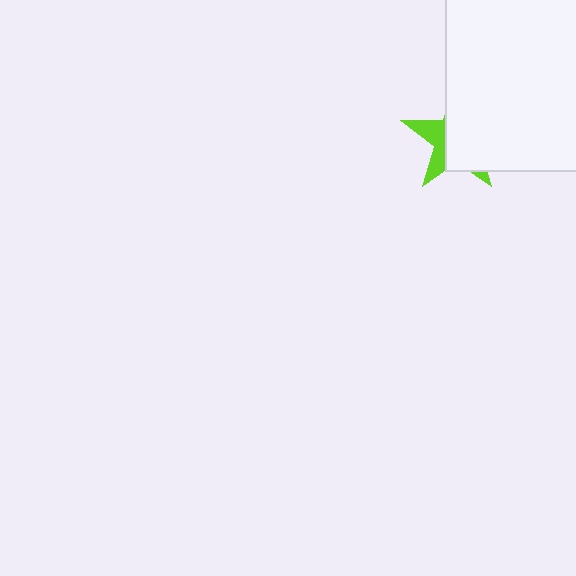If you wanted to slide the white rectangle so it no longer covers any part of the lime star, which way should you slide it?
Slide it right — that is the most direct way to separate the two shapes.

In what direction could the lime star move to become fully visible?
The lime star could move left. That would shift it out from behind the white rectangle entirely.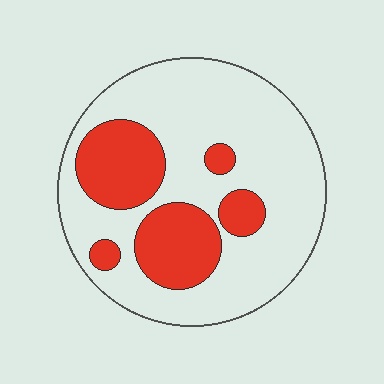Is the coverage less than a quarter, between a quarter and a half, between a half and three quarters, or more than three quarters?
Between a quarter and a half.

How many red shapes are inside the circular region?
5.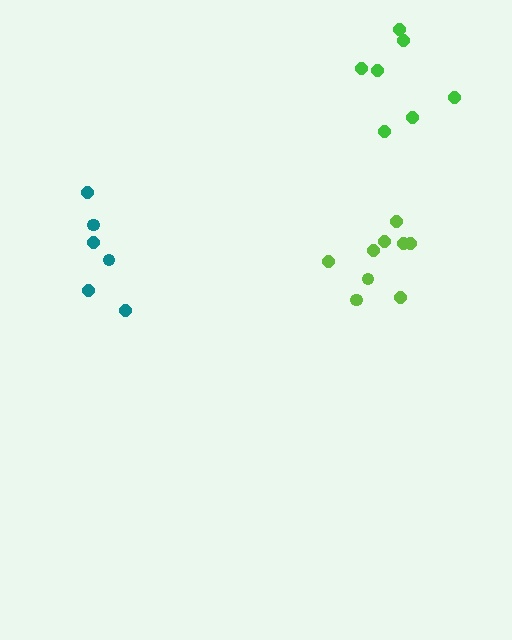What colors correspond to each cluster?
The clusters are colored: teal, lime, green.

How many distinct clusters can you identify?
There are 3 distinct clusters.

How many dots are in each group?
Group 1: 6 dots, Group 2: 9 dots, Group 3: 7 dots (22 total).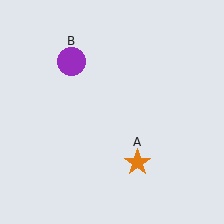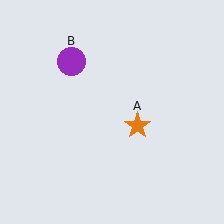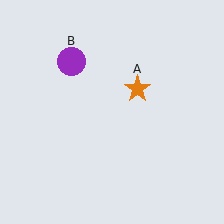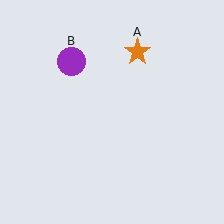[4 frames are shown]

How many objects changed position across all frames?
1 object changed position: orange star (object A).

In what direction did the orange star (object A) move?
The orange star (object A) moved up.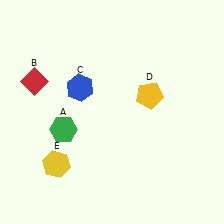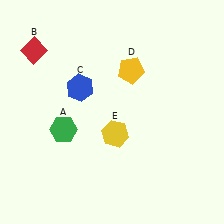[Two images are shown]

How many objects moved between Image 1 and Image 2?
3 objects moved between the two images.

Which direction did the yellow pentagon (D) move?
The yellow pentagon (D) moved up.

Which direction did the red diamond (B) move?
The red diamond (B) moved up.